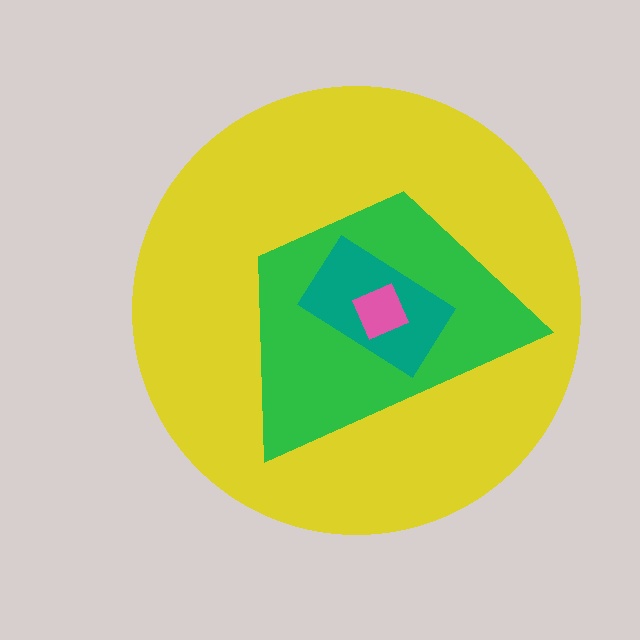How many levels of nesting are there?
4.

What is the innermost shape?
The pink square.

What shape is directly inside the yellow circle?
The green trapezoid.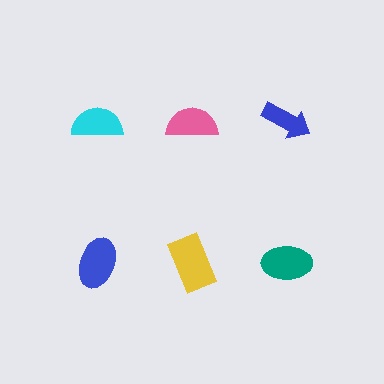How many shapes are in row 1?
3 shapes.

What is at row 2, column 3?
A teal ellipse.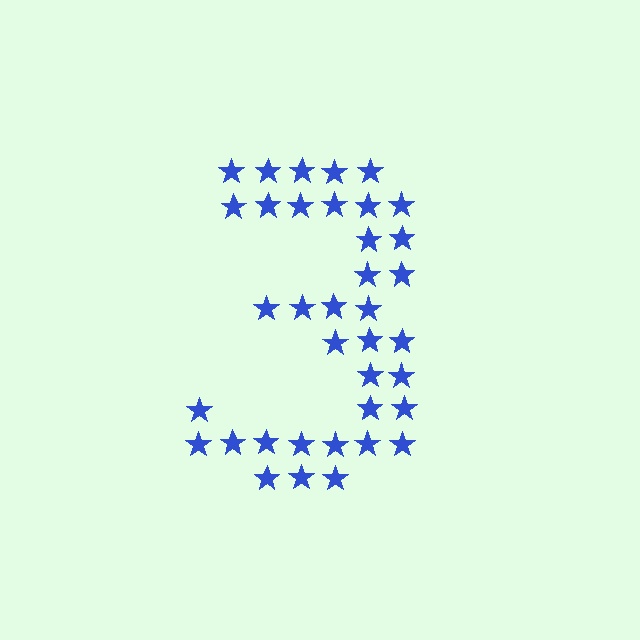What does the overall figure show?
The overall figure shows the digit 3.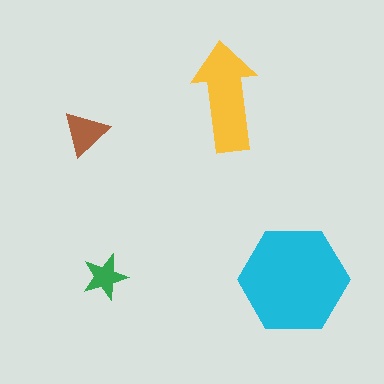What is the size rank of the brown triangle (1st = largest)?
3rd.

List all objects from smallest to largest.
The green star, the brown triangle, the yellow arrow, the cyan hexagon.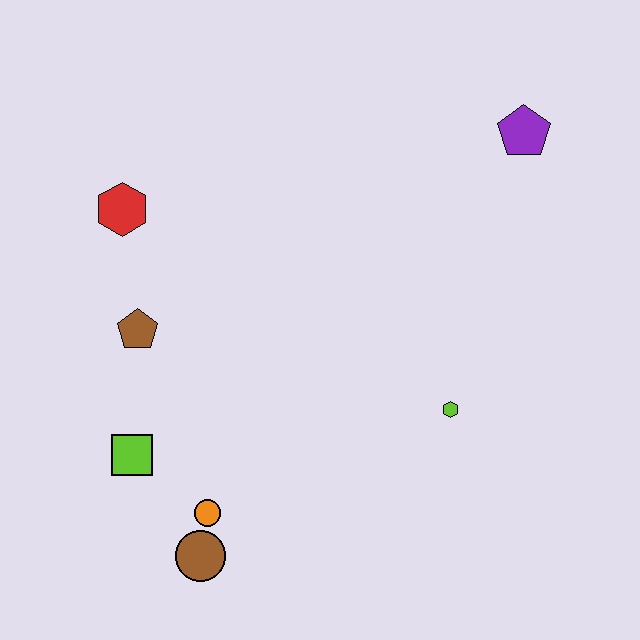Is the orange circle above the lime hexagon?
No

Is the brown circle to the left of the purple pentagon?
Yes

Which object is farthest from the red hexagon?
The purple pentagon is farthest from the red hexagon.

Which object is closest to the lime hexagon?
The orange circle is closest to the lime hexagon.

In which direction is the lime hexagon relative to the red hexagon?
The lime hexagon is to the right of the red hexagon.